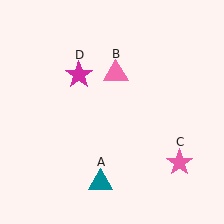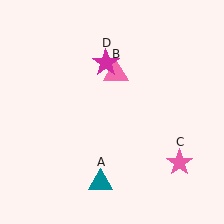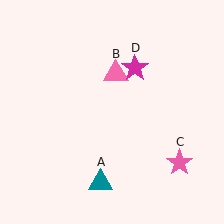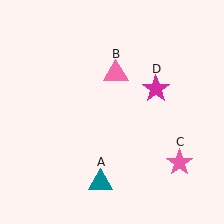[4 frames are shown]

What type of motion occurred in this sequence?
The magenta star (object D) rotated clockwise around the center of the scene.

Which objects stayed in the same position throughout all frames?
Teal triangle (object A) and pink triangle (object B) and pink star (object C) remained stationary.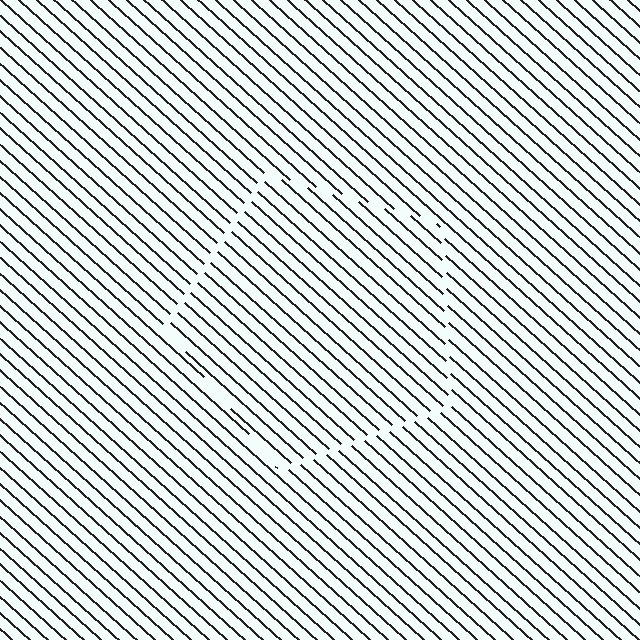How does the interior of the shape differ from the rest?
The interior of the shape contains the same grating, shifted by half a period — the contour is defined by the phase discontinuity where line-ends from the inner and outer gratings abut.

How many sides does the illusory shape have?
5 sides — the line-ends trace a pentagon.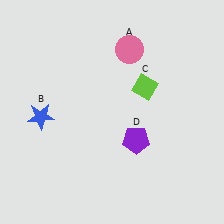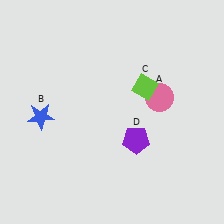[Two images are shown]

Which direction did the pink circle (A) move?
The pink circle (A) moved down.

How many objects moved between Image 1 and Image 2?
1 object moved between the two images.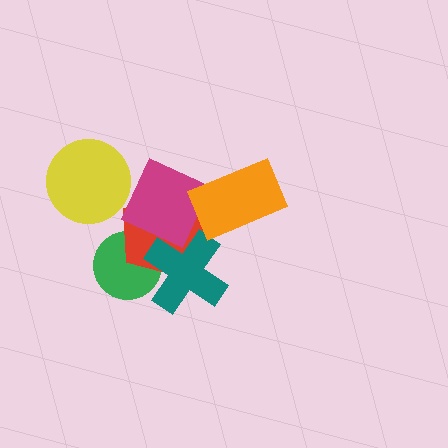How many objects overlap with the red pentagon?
3 objects overlap with the red pentagon.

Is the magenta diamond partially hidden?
Yes, it is partially covered by another shape.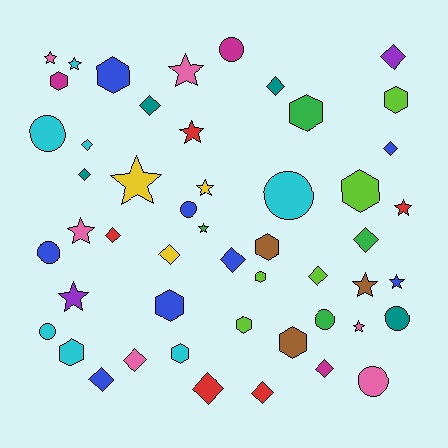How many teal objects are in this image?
There are 4 teal objects.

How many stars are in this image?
There are 13 stars.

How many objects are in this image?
There are 50 objects.